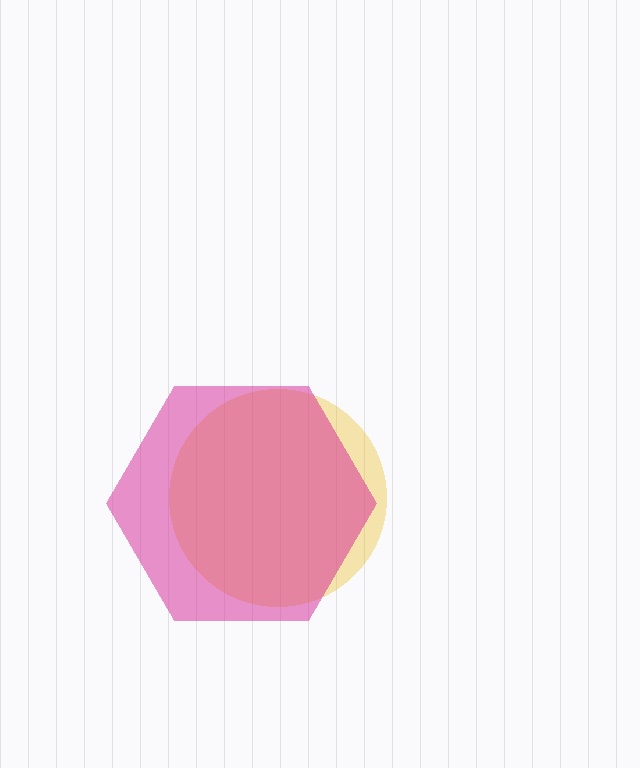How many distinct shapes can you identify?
There are 2 distinct shapes: a yellow circle, a magenta hexagon.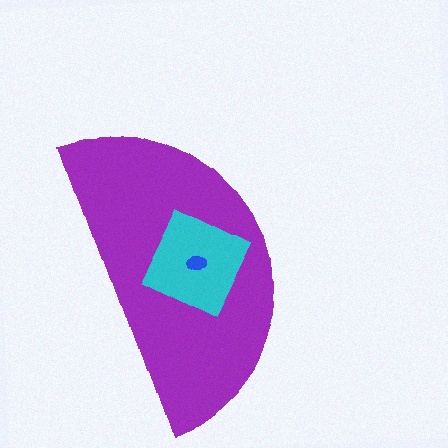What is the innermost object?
The blue ellipse.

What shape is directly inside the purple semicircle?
The cyan square.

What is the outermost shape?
The purple semicircle.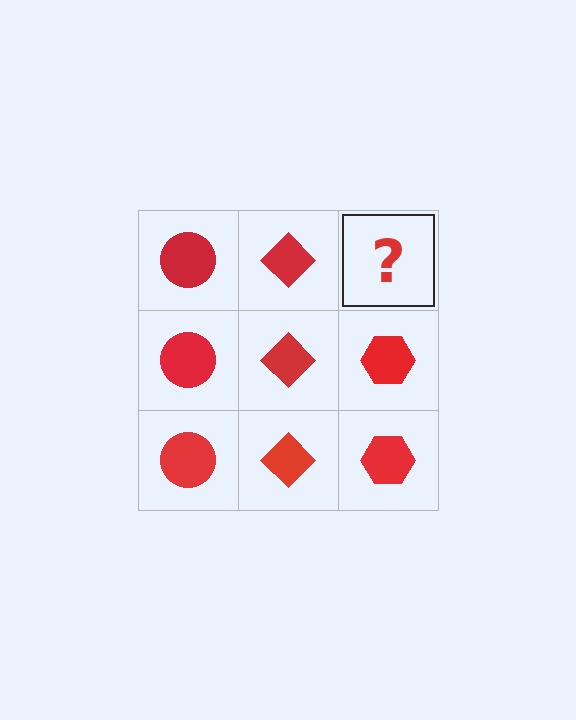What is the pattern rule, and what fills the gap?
The rule is that each column has a consistent shape. The gap should be filled with a red hexagon.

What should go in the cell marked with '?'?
The missing cell should contain a red hexagon.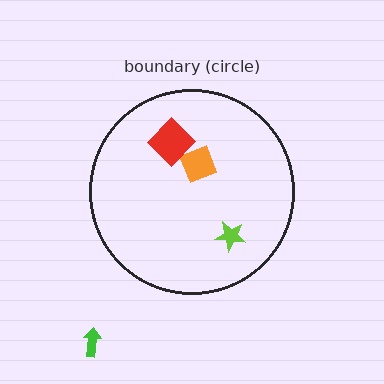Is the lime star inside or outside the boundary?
Inside.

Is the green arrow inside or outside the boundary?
Outside.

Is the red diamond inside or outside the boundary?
Inside.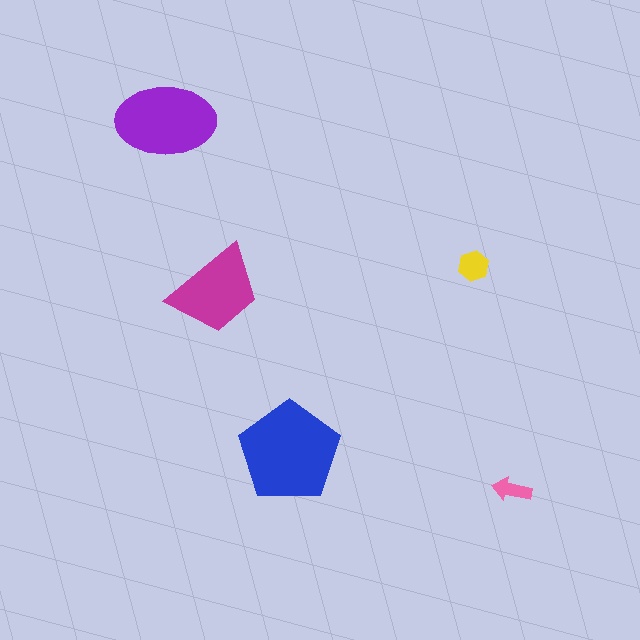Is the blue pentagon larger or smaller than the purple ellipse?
Larger.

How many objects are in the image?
There are 5 objects in the image.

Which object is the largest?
The blue pentagon.